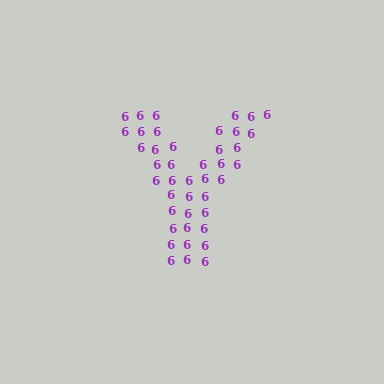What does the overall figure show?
The overall figure shows the letter Y.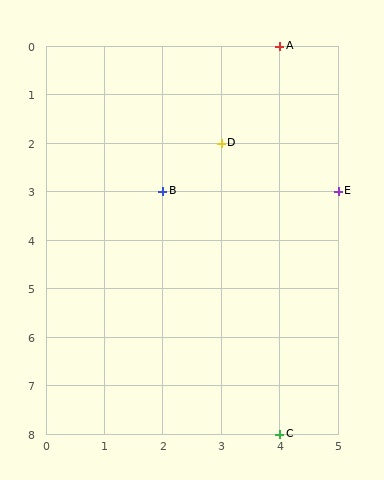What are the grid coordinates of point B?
Point B is at grid coordinates (2, 3).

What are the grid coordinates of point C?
Point C is at grid coordinates (4, 8).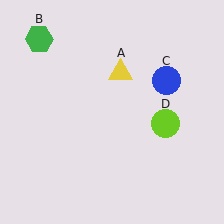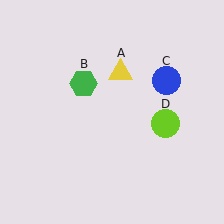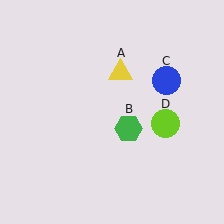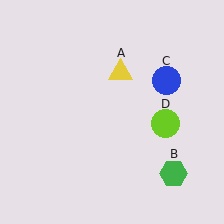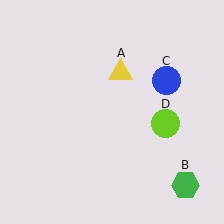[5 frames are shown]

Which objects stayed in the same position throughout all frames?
Yellow triangle (object A) and blue circle (object C) and lime circle (object D) remained stationary.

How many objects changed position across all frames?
1 object changed position: green hexagon (object B).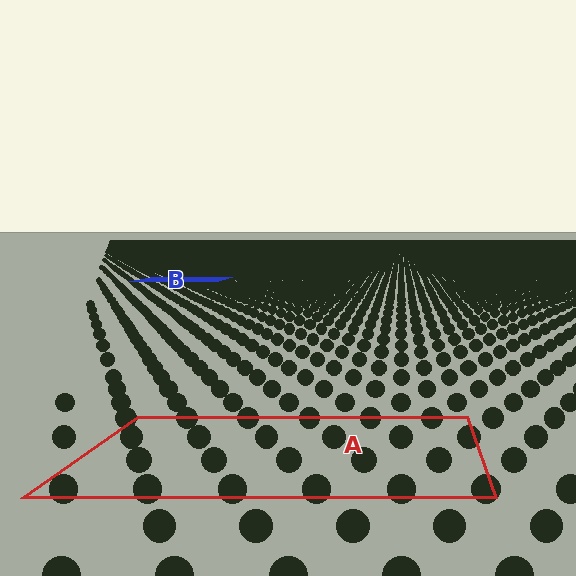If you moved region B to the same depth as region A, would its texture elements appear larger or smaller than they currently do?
They would appear larger. At a closer depth, the same texture elements are projected at a bigger on-screen size.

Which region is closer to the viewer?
Region A is closer. The texture elements there are larger and more spread out.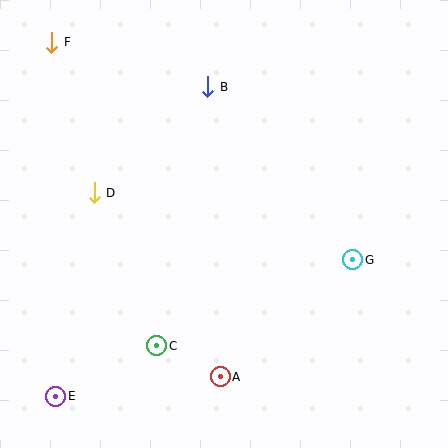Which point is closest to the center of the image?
Point G at (352, 260) is closest to the center.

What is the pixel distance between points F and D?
The distance between F and D is 156 pixels.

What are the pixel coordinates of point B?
Point B is at (208, 87).